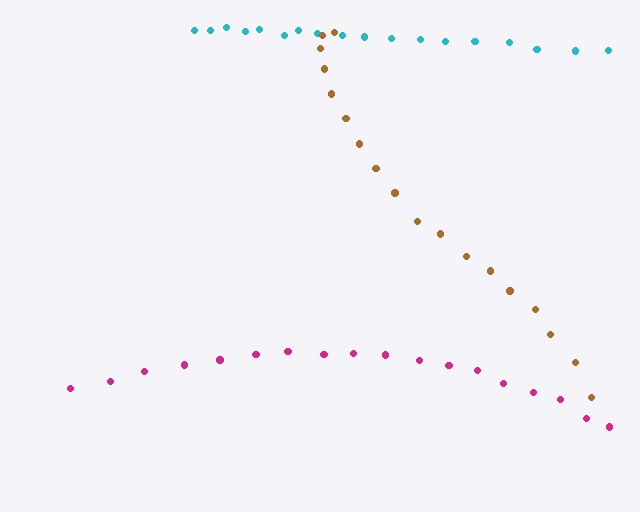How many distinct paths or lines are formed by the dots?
There are 3 distinct paths.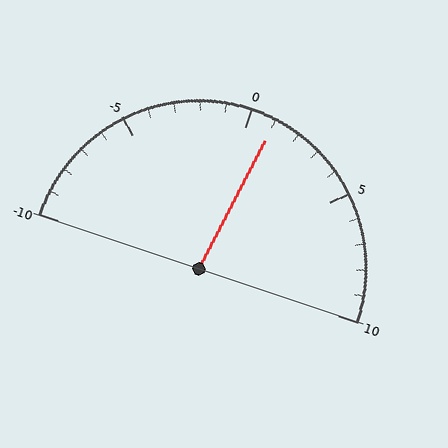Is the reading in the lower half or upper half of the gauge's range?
The reading is in the upper half of the range (-10 to 10).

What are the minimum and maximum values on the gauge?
The gauge ranges from -10 to 10.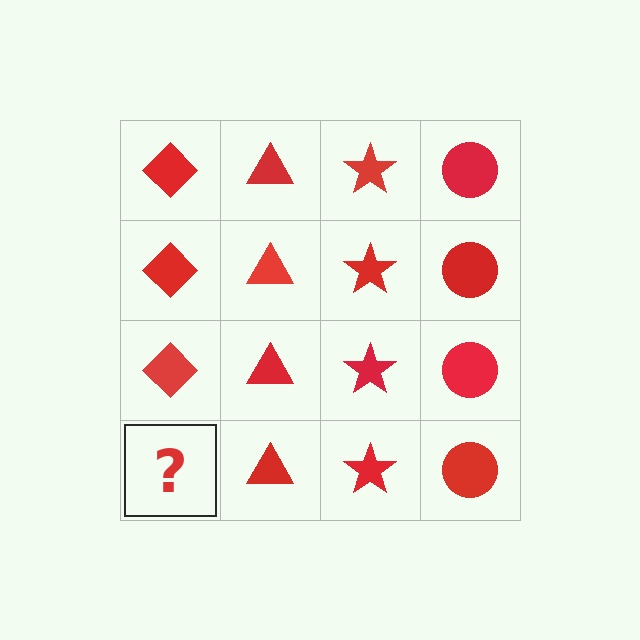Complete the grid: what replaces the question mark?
The question mark should be replaced with a red diamond.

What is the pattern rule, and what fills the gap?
The rule is that each column has a consistent shape. The gap should be filled with a red diamond.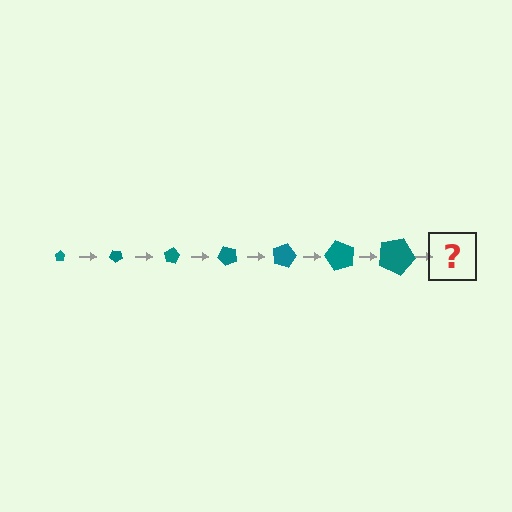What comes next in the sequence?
The next element should be a pentagon, larger than the previous one and rotated 280 degrees from the start.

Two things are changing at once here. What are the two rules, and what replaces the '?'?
The two rules are that the pentagon grows larger each step and it rotates 40 degrees each step. The '?' should be a pentagon, larger than the previous one and rotated 280 degrees from the start.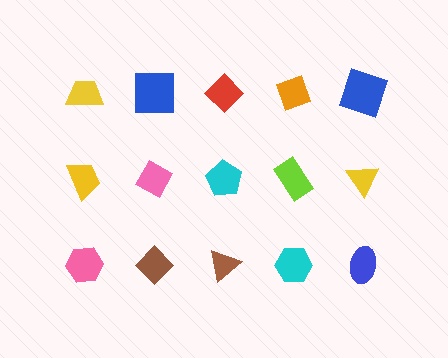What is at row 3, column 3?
A brown triangle.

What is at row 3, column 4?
A cyan hexagon.